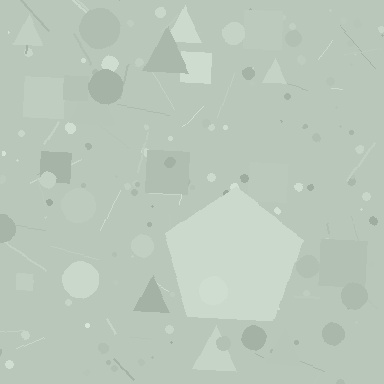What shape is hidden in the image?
A pentagon is hidden in the image.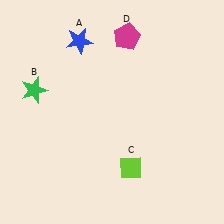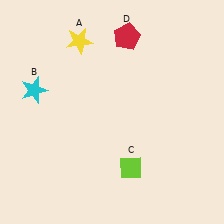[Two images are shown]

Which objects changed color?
A changed from blue to yellow. B changed from green to cyan. D changed from magenta to red.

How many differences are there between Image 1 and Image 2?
There are 3 differences between the two images.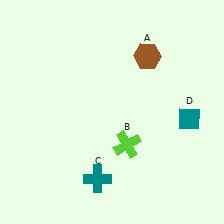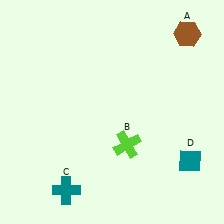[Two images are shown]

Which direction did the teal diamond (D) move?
The teal diamond (D) moved down.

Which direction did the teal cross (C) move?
The teal cross (C) moved left.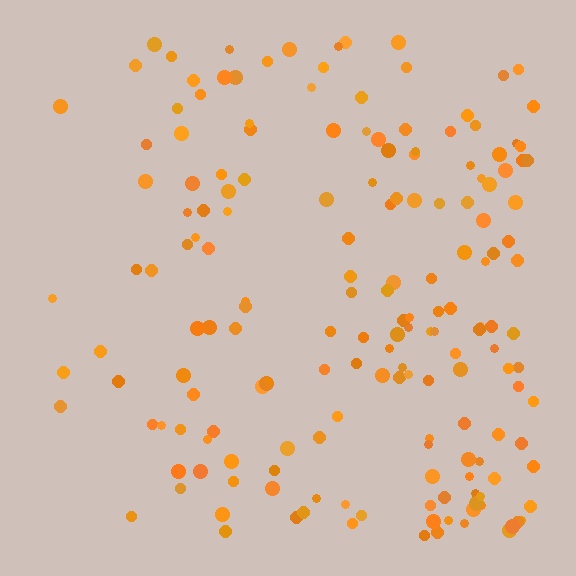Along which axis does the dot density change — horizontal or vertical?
Horizontal.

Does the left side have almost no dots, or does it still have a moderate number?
Still a moderate number, just noticeably fewer than the right.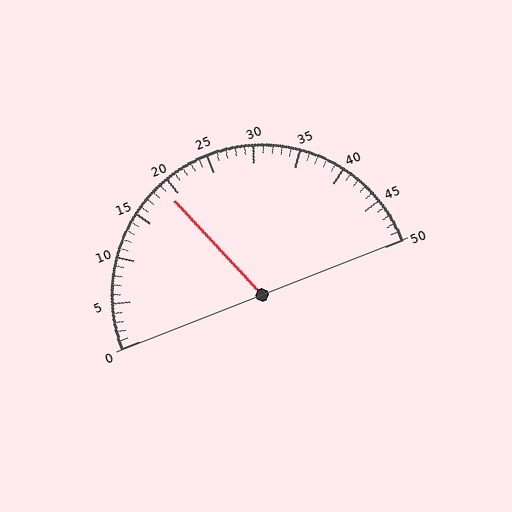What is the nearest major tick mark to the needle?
The nearest major tick mark is 20.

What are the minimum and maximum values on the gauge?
The gauge ranges from 0 to 50.